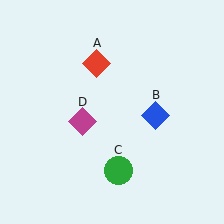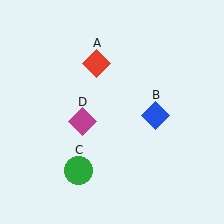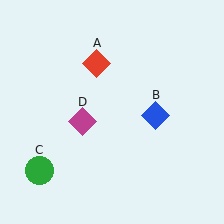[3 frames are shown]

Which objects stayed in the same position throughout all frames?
Red diamond (object A) and blue diamond (object B) and magenta diamond (object D) remained stationary.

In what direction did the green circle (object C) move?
The green circle (object C) moved left.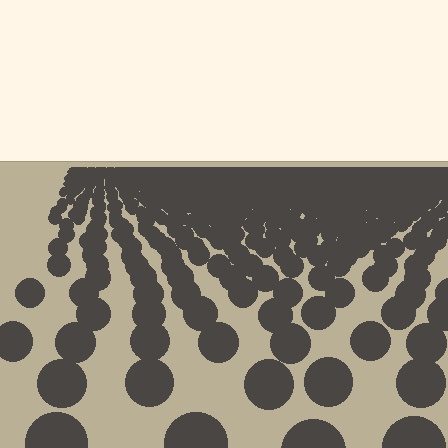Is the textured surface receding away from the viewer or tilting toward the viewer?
The surface is receding away from the viewer. Texture elements get smaller and denser toward the top.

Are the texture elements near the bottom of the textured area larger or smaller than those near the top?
Larger. Near the bottom, elements are closer to the viewer and appear at a bigger on-screen size.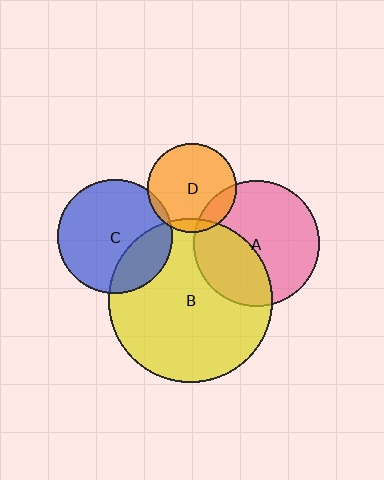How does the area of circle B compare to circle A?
Approximately 1.7 times.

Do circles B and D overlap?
Yes.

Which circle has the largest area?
Circle B (yellow).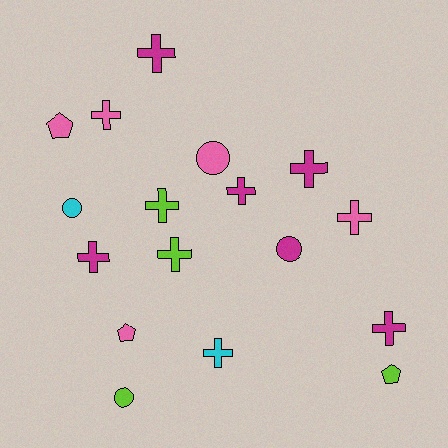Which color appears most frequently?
Magenta, with 6 objects.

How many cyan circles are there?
There is 1 cyan circle.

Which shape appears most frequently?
Cross, with 10 objects.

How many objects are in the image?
There are 17 objects.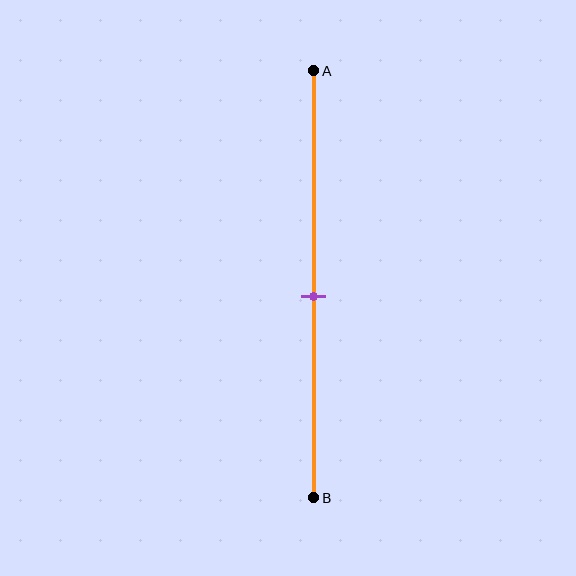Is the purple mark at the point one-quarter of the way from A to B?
No, the mark is at about 55% from A, not at the 25% one-quarter point.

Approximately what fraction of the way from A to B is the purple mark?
The purple mark is approximately 55% of the way from A to B.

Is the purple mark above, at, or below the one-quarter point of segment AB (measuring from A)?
The purple mark is below the one-quarter point of segment AB.